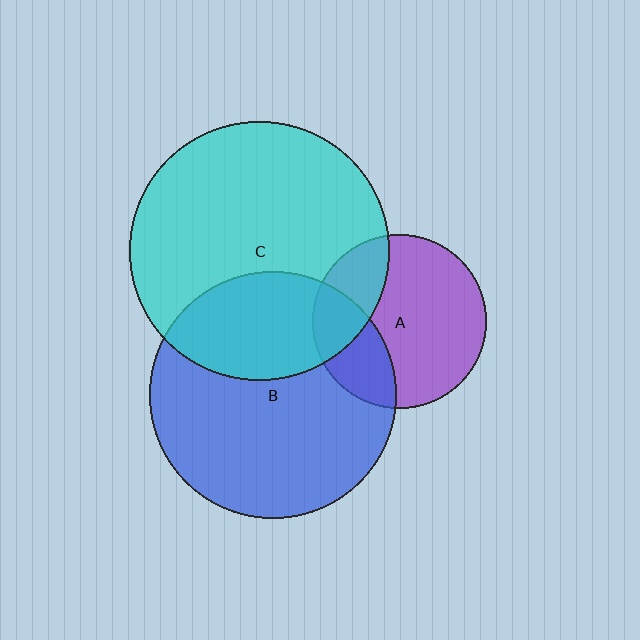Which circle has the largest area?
Circle C (cyan).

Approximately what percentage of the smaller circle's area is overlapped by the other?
Approximately 25%.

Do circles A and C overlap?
Yes.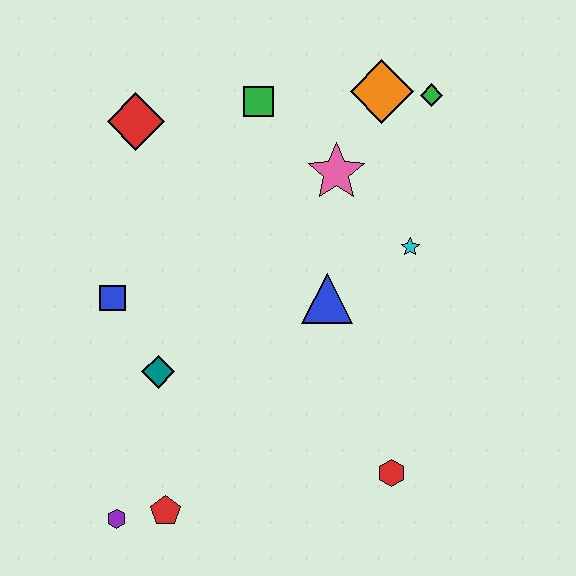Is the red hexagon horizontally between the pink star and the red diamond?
No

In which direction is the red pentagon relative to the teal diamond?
The red pentagon is below the teal diamond.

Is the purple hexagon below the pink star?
Yes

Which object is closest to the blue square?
The teal diamond is closest to the blue square.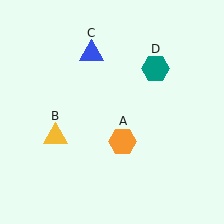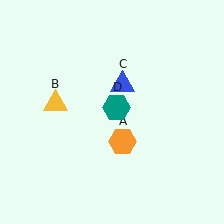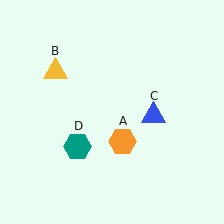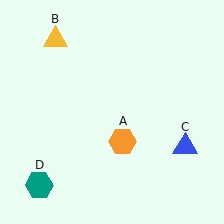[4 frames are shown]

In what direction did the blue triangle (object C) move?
The blue triangle (object C) moved down and to the right.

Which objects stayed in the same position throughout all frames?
Orange hexagon (object A) remained stationary.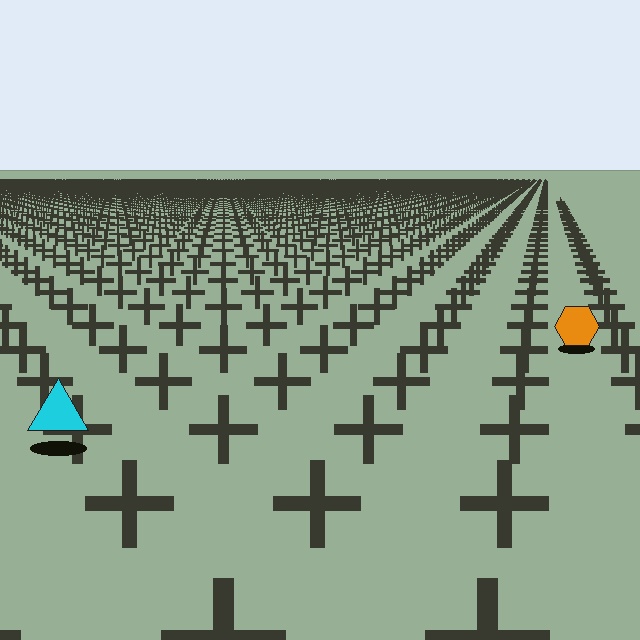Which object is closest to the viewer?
The cyan triangle is closest. The texture marks near it are larger and more spread out.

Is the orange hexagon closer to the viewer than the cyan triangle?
No. The cyan triangle is closer — you can tell from the texture gradient: the ground texture is coarser near it.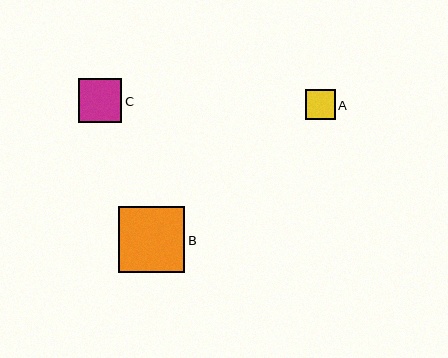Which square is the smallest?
Square A is the smallest with a size of approximately 30 pixels.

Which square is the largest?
Square B is the largest with a size of approximately 66 pixels.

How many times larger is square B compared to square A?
Square B is approximately 2.2 times the size of square A.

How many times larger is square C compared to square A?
Square C is approximately 1.5 times the size of square A.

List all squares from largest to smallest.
From largest to smallest: B, C, A.